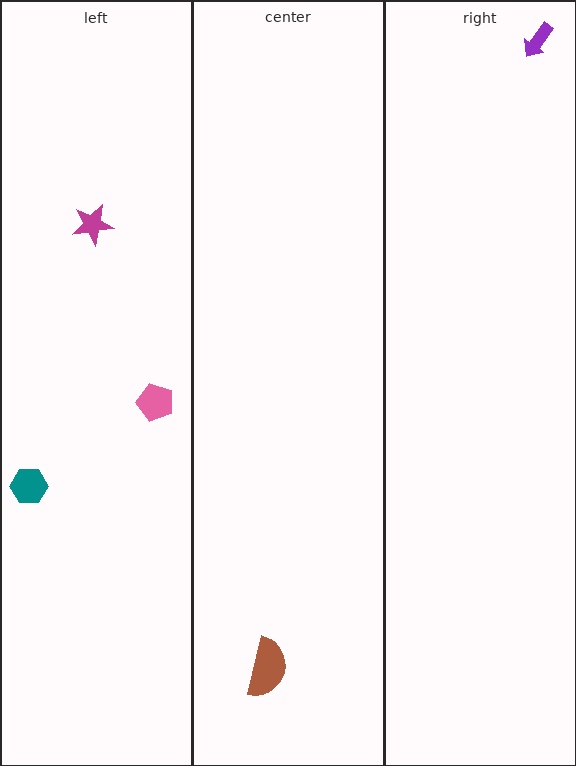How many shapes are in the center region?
1.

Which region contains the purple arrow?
The right region.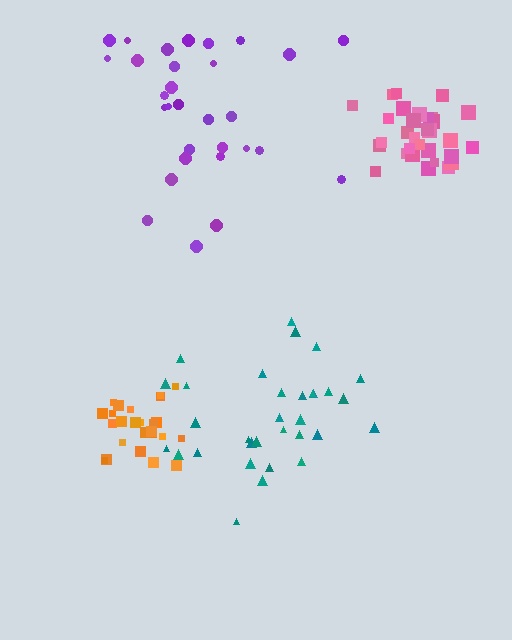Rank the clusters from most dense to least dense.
pink, orange, teal, purple.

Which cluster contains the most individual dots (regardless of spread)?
Teal (34).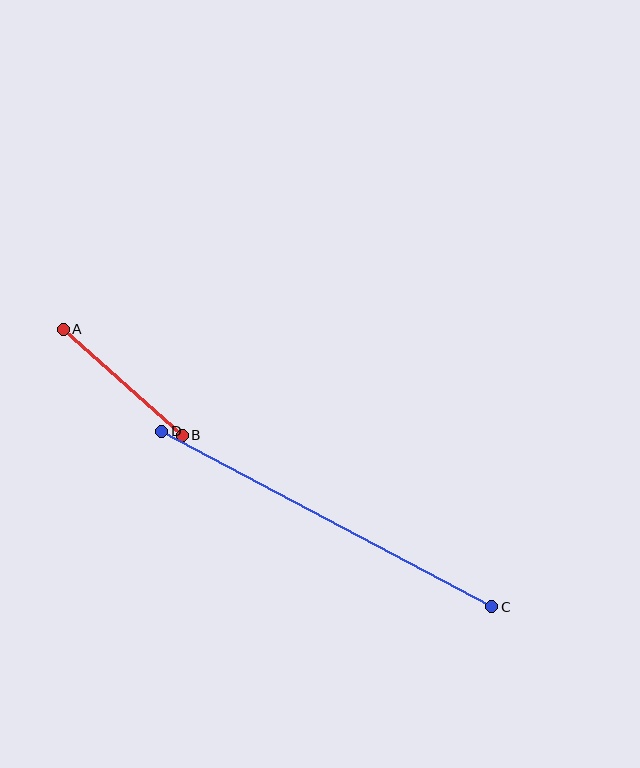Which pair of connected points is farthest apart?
Points C and D are farthest apart.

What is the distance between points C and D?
The distance is approximately 374 pixels.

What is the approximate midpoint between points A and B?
The midpoint is at approximately (123, 382) pixels.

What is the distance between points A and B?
The distance is approximately 159 pixels.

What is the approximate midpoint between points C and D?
The midpoint is at approximately (327, 519) pixels.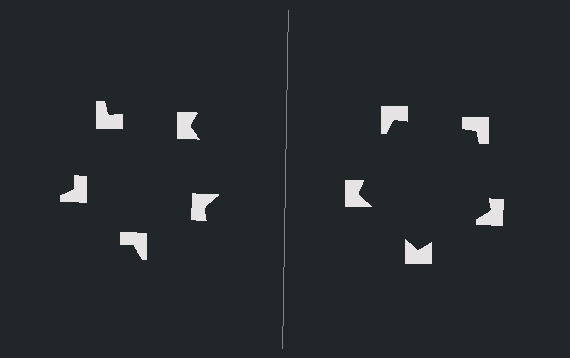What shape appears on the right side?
An illusory pentagon.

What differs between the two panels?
The notched squares are positioned identically on both sides; only the wedge orientations differ. On the right they align to a pentagon; on the left they are misaligned.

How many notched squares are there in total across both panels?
10 — 5 on each side.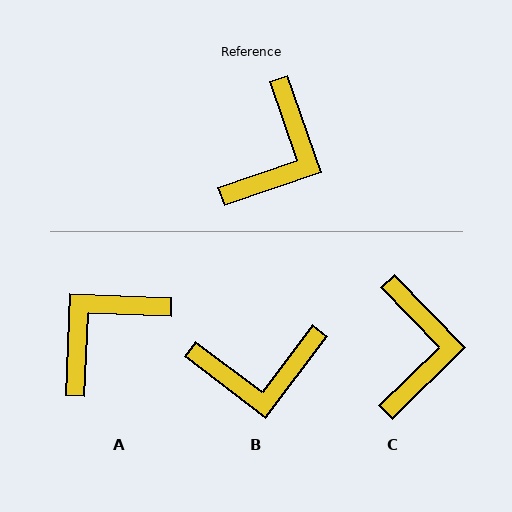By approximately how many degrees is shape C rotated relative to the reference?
Approximately 25 degrees counter-clockwise.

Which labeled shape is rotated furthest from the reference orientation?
A, about 159 degrees away.